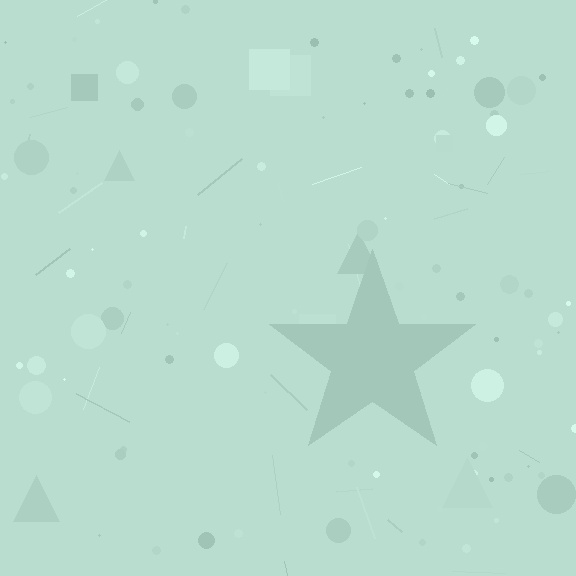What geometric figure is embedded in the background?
A star is embedded in the background.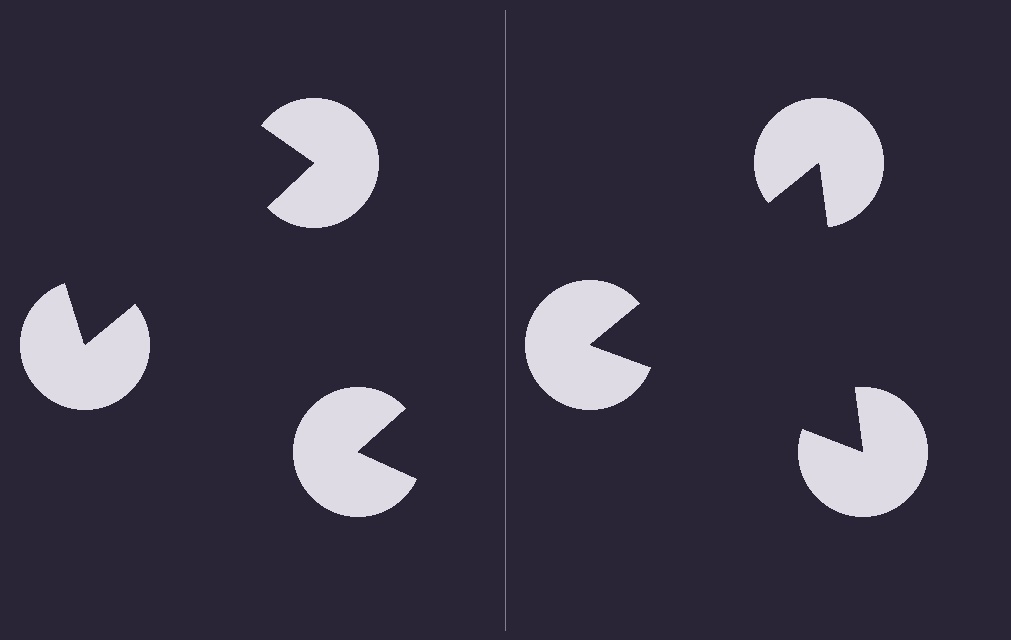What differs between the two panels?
The pac-man discs are positioned identically on both sides; only the wedge orientations differ. On the right they align to a triangle; on the left they are misaligned.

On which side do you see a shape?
An illusory triangle appears on the right side. On the left side the wedge cuts are rotated, so no coherent shape forms.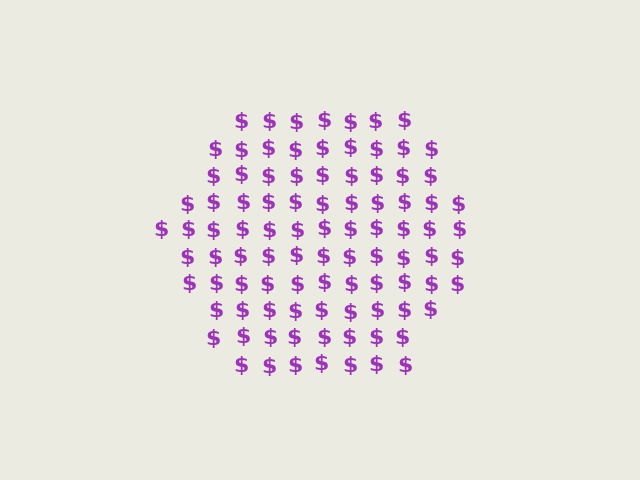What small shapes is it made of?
It is made of small dollar signs.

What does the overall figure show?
The overall figure shows a hexagon.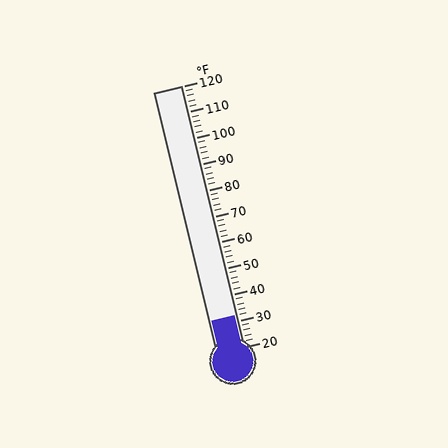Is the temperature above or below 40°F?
The temperature is below 40°F.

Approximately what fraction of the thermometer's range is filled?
The thermometer is filled to approximately 10% of its range.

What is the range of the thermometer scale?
The thermometer scale ranges from 20°F to 120°F.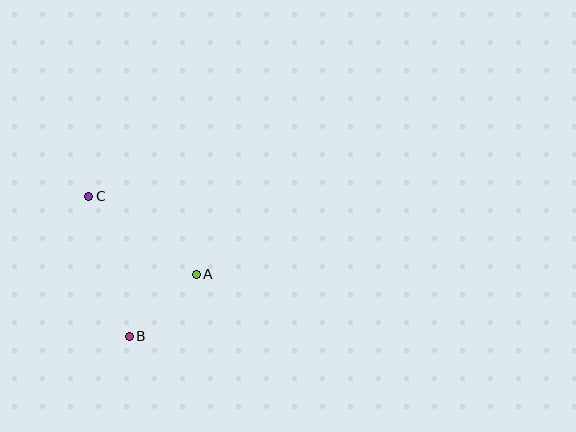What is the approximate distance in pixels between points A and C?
The distance between A and C is approximately 133 pixels.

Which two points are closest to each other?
Points A and B are closest to each other.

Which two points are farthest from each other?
Points B and C are farthest from each other.